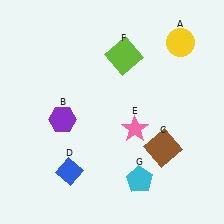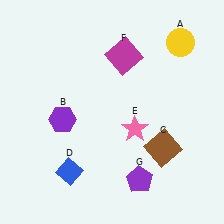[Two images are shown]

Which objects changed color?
F changed from lime to magenta. G changed from cyan to purple.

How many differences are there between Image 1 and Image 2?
There are 2 differences between the two images.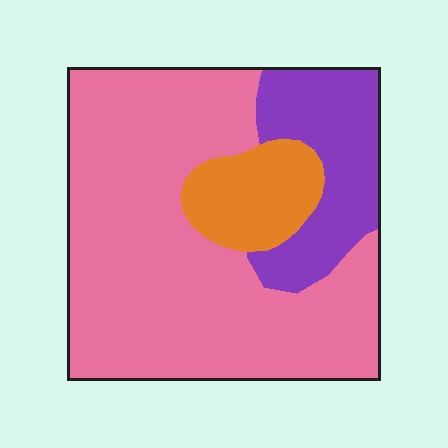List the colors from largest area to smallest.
From largest to smallest: pink, purple, orange.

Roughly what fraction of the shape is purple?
Purple takes up about one fifth (1/5) of the shape.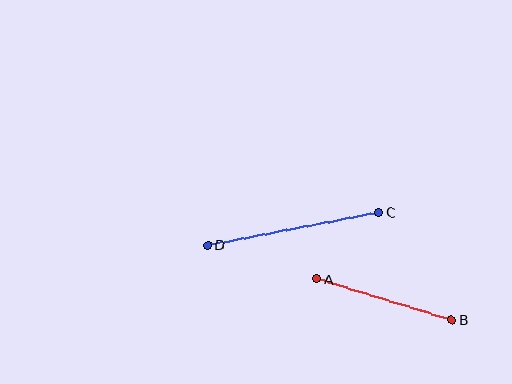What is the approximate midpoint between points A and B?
The midpoint is at approximately (384, 299) pixels.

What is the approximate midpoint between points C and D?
The midpoint is at approximately (293, 229) pixels.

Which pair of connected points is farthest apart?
Points C and D are farthest apart.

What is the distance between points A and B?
The distance is approximately 141 pixels.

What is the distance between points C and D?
The distance is approximately 174 pixels.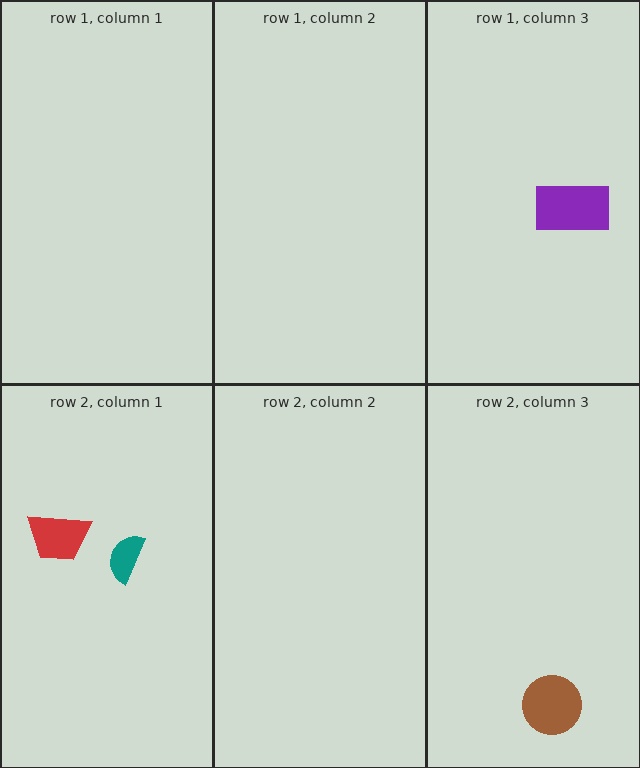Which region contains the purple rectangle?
The row 1, column 3 region.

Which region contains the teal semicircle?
The row 2, column 1 region.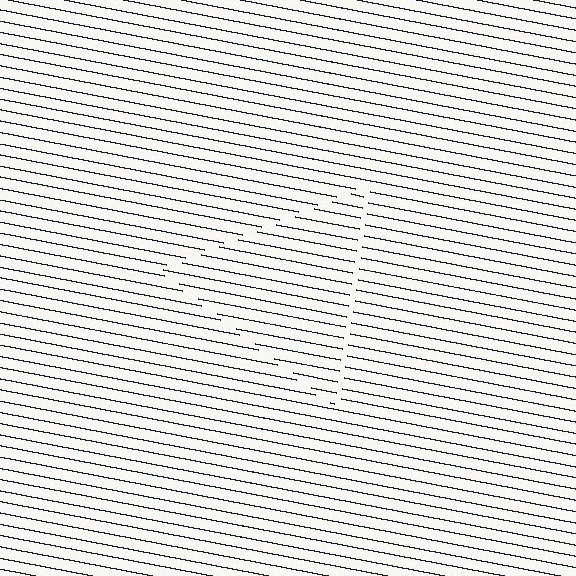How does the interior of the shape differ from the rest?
The interior of the shape contains the same grating, shifted by half a period — the contour is defined by the phase discontinuity where line-ends from the inner and outer gratings abut.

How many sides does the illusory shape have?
3 sides — the line-ends trace a triangle.